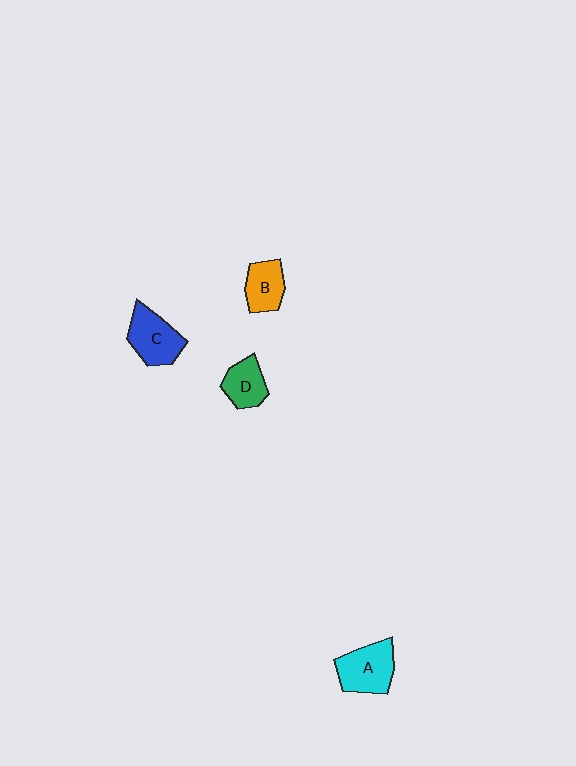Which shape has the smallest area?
Shape D (green).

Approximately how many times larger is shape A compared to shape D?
Approximately 1.5 times.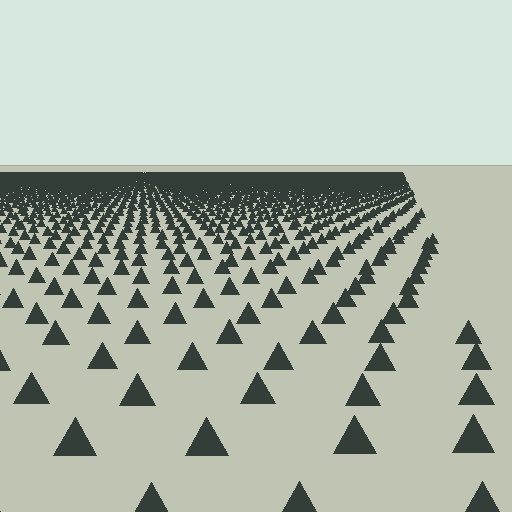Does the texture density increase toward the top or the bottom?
Density increases toward the top.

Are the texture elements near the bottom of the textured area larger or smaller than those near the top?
Larger. Near the bottom, elements are closer to the viewer and appear at a bigger on-screen size.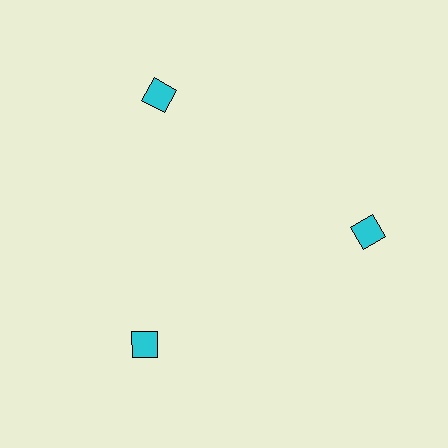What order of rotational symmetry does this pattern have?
This pattern has 3-fold rotational symmetry.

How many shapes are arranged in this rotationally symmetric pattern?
There are 3 shapes, arranged in 3 groups of 1.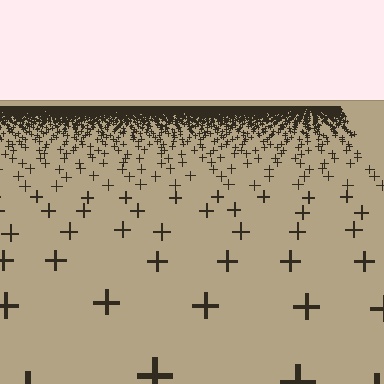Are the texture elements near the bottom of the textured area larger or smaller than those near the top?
Larger. Near the bottom, elements are closer to the viewer and appear at a bigger on-screen size.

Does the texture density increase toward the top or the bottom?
Density increases toward the top.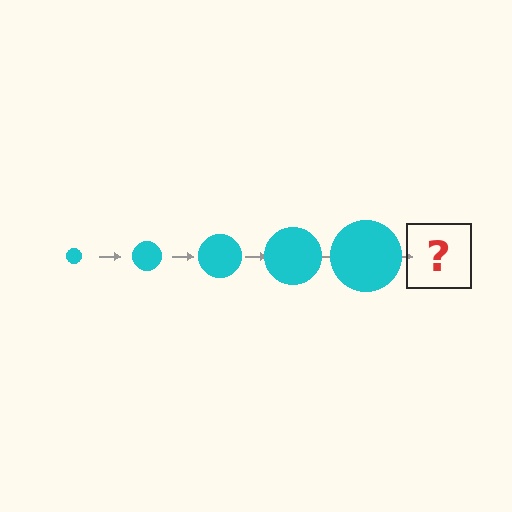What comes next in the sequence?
The next element should be a cyan circle, larger than the previous one.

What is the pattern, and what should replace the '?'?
The pattern is that the circle gets progressively larger each step. The '?' should be a cyan circle, larger than the previous one.